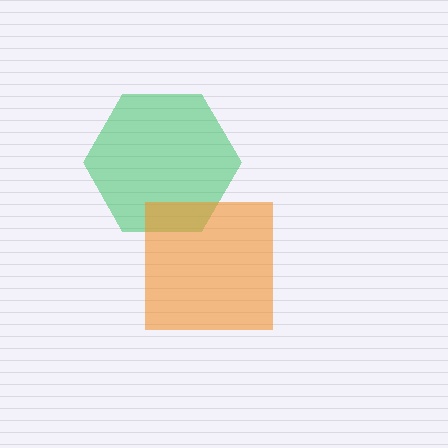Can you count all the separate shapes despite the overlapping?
Yes, there are 2 separate shapes.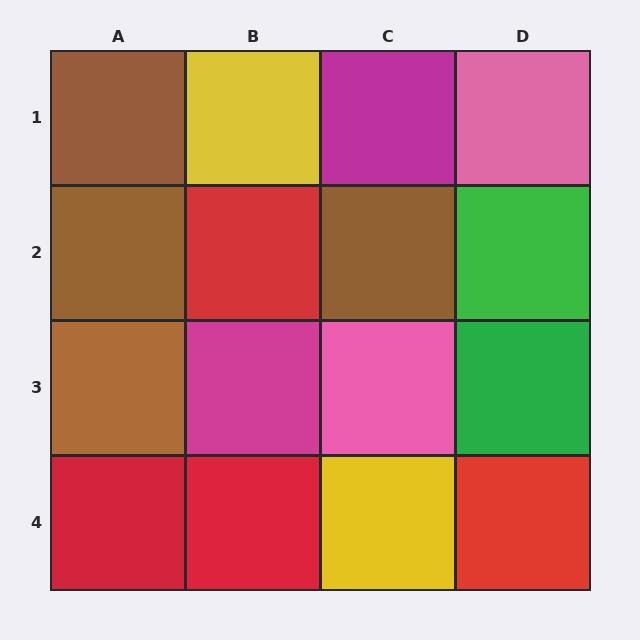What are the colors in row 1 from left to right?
Brown, yellow, magenta, pink.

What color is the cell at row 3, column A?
Brown.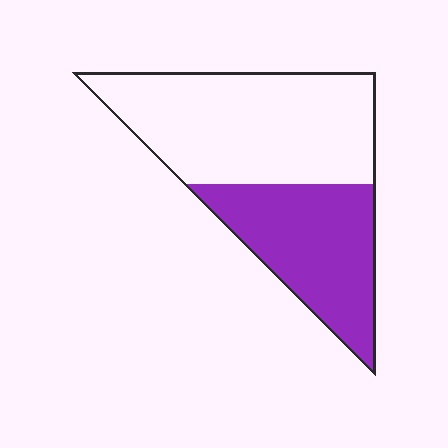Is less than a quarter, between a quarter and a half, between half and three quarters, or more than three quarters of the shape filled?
Between a quarter and a half.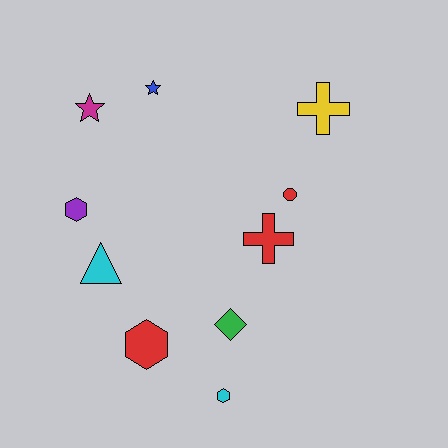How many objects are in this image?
There are 10 objects.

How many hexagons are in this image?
There are 3 hexagons.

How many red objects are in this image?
There are 3 red objects.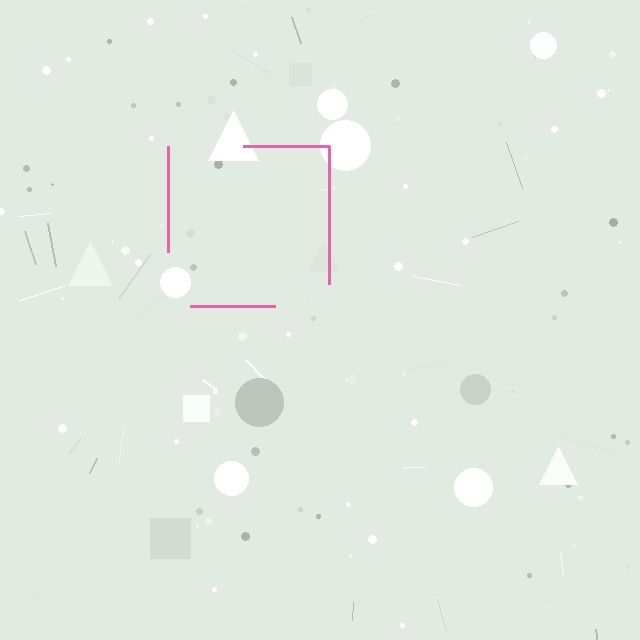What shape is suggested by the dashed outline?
The dashed outline suggests a square.